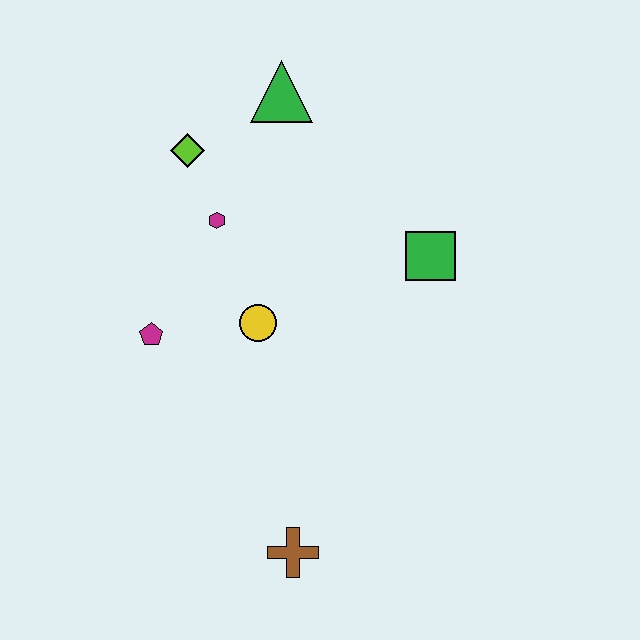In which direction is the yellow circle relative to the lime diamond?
The yellow circle is below the lime diamond.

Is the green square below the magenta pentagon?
No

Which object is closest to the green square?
The yellow circle is closest to the green square.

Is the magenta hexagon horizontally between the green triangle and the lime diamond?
Yes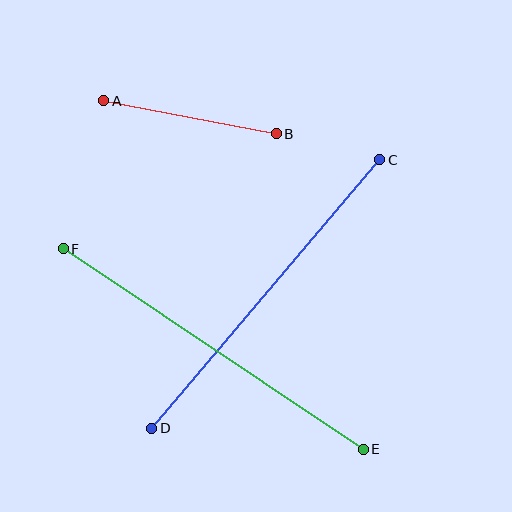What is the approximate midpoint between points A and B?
The midpoint is at approximately (190, 117) pixels.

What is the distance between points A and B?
The distance is approximately 175 pixels.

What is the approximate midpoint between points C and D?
The midpoint is at approximately (266, 294) pixels.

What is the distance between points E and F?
The distance is approximately 361 pixels.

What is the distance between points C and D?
The distance is approximately 352 pixels.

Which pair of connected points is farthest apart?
Points E and F are farthest apart.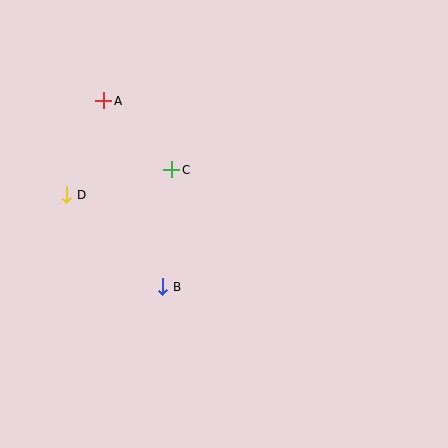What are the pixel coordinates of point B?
Point B is at (163, 287).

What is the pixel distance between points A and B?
The distance between A and B is 195 pixels.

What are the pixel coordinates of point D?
Point D is at (67, 195).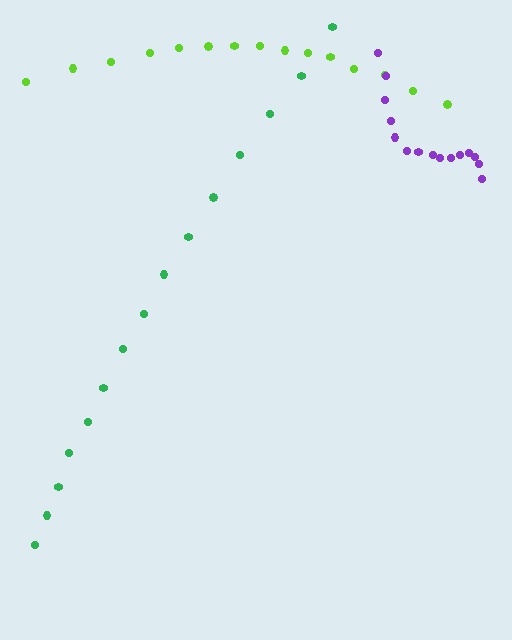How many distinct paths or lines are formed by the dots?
There are 3 distinct paths.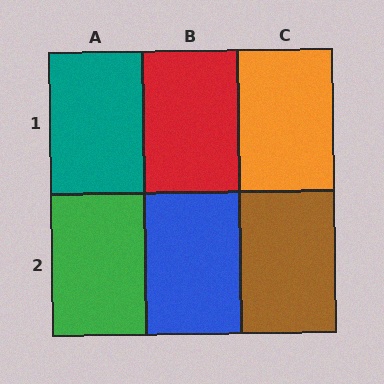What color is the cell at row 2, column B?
Blue.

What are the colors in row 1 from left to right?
Teal, red, orange.